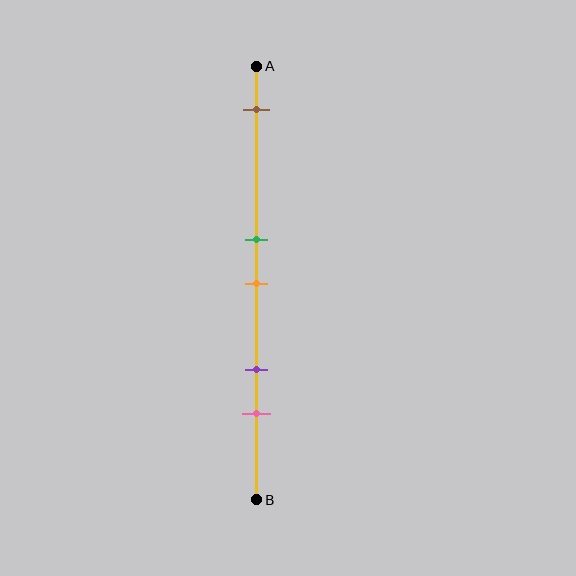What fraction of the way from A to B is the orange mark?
The orange mark is approximately 50% (0.5) of the way from A to B.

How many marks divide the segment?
There are 5 marks dividing the segment.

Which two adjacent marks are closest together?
The green and orange marks are the closest adjacent pair.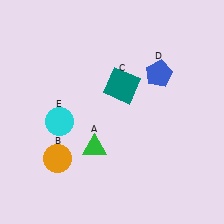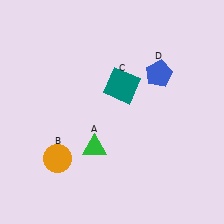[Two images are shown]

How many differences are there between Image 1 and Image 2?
There is 1 difference between the two images.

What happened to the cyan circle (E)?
The cyan circle (E) was removed in Image 2. It was in the bottom-left area of Image 1.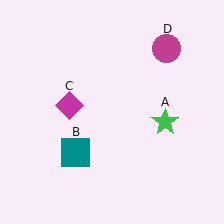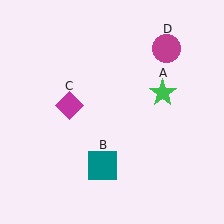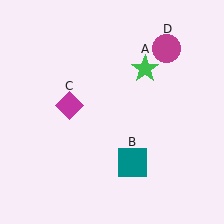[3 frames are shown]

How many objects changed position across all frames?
2 objects changed position: green star (object A), teal square (object B).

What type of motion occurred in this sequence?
The green star (object A), teal square (object B) rotated counterclockwise around the center of the scene.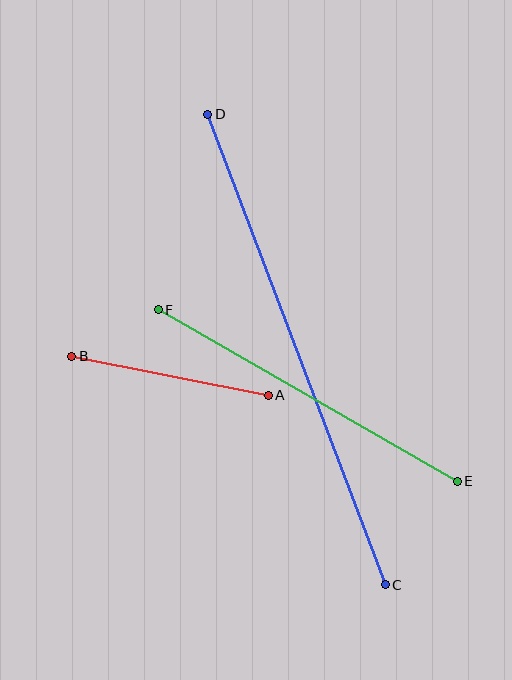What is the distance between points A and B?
The distance is approximately 200 pixels.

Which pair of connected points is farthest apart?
Points C and D are farthest apart.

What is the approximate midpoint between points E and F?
The midpoint is at approximately (308, 396) pixels.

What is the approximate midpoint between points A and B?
The midpoint is at approximately (170, 376) pixels.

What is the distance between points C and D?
The distance is approximately 502 pixels.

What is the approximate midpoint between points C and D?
The midpoint is at approximately (296, 349) pixels.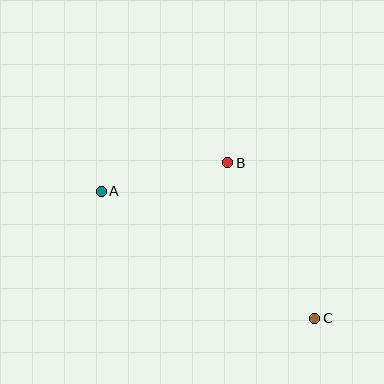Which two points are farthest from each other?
Points A and C are farthest from each other.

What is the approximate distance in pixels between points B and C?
The distance between B and C is approximately 178 pixels.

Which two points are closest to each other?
Points A and B are closest to each other.